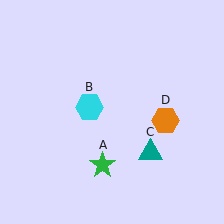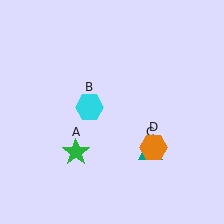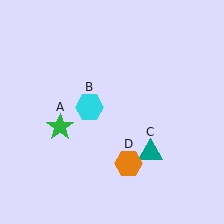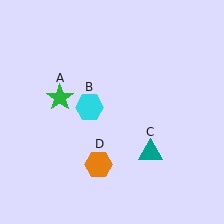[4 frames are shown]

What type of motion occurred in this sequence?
The green star (object A), orange hexagon (object D) rotated clockwise around the center of the scene.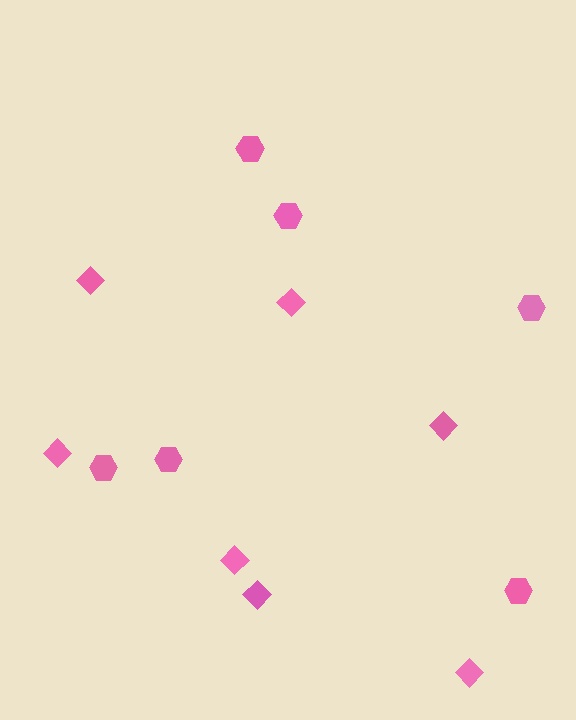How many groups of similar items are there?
There are 2 groups: one group of hexagons (6) and one group of diamonds (7).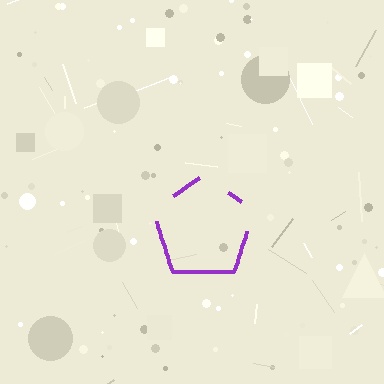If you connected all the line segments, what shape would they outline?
They would outline a pentagon.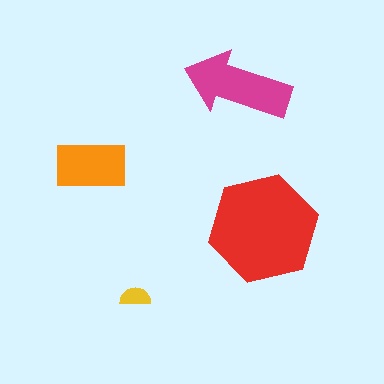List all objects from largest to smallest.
The red hexagon, the magenta arrow, the orange rectangle, the yellow semicircle.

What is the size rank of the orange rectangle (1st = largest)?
3rd.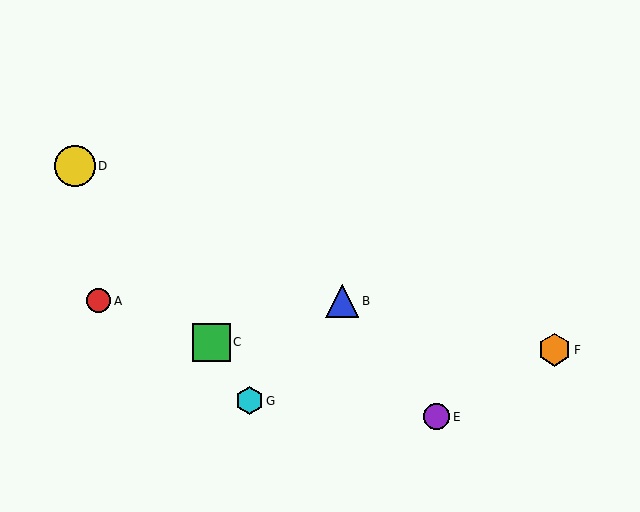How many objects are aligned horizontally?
2 objects (A, B) are aligned horizontally.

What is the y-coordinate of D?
Object D is at y≈166.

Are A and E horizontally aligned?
No, A is at y≈301 and E is at y≈417.